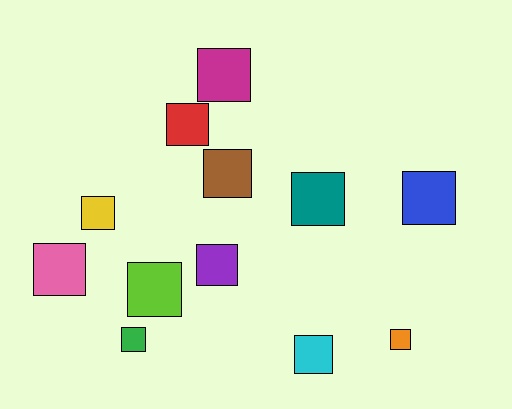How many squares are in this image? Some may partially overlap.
There are 12 squares.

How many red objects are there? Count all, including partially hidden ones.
There is 1 red object.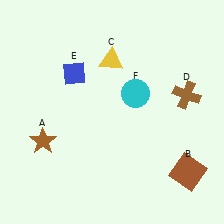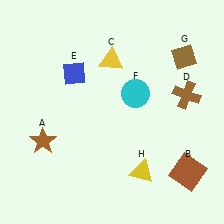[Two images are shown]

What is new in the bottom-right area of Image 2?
A yellow triangle (H) was added in the bottom-right area of Image 2.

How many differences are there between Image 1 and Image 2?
There are 2 differences between the two images.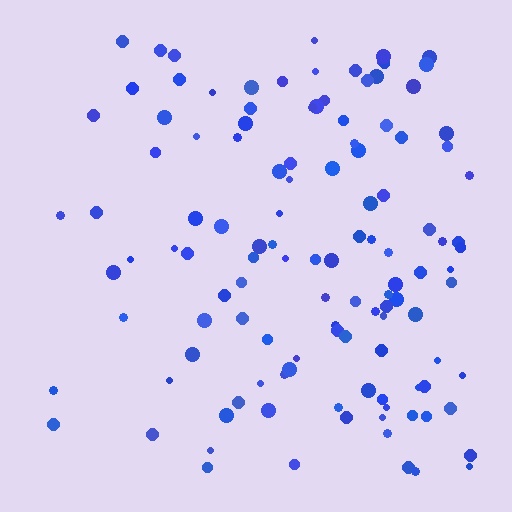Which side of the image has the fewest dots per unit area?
The left.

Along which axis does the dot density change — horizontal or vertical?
Horizontal.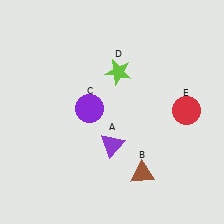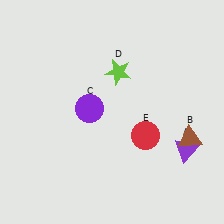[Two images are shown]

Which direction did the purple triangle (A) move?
The purple triangle (A) moved right.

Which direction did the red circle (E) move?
The red circle (E) moved left.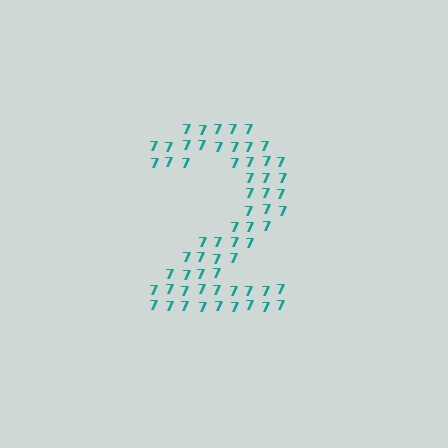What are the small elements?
The small elements are digit 7's.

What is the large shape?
The large shape is the digit 2.